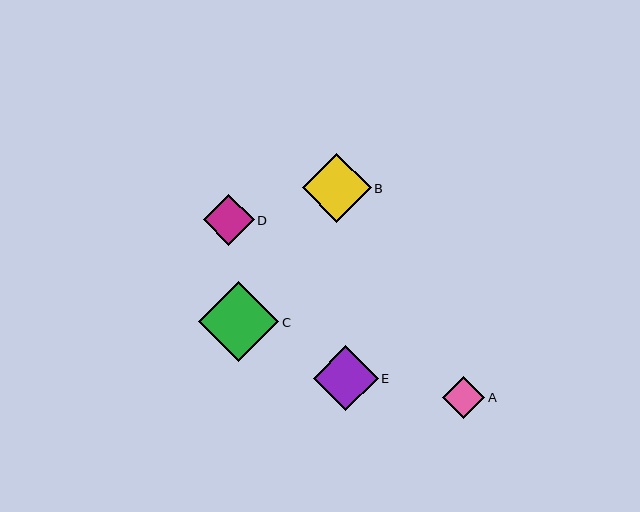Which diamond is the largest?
Diamond C is the largest with a size of approximately 80 pixels.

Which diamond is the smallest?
Diamond A is the smallest with a size of approximately 42 pixels.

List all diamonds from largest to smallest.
From largest to smallest: C, B, E, D, A.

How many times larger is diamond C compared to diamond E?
Diamond C is approximately 1.2 times the size of diamond E.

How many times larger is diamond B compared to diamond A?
Diamond B is approximately 1.6 times the size of diamond A.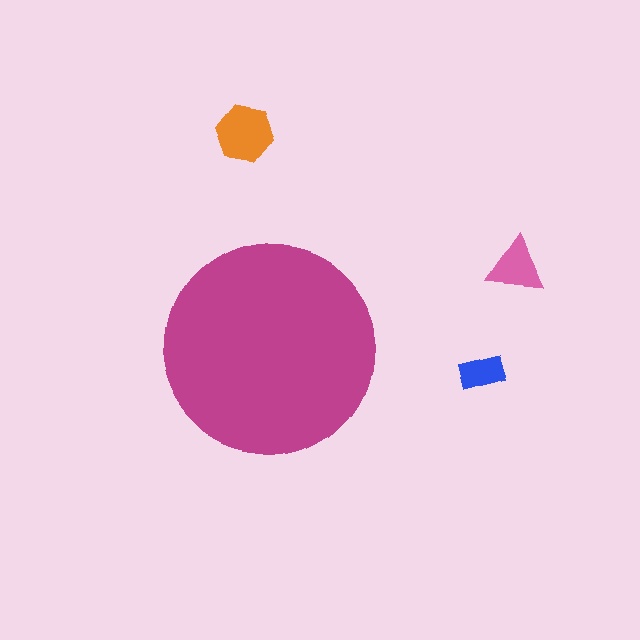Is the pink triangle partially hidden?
No, the pink triangle is fully visible.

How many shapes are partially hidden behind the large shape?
0 shapes are partially hidden.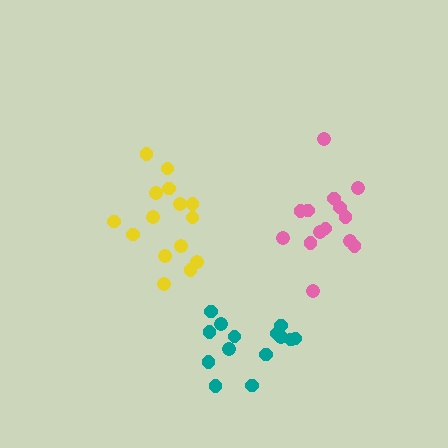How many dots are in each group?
Group 1: 14 dots, Group 2: 14 dots, Group 3: 15 dots (43 total).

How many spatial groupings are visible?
There are 3 spatial groupings.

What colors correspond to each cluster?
The clusters are colored: teal, pink, yellow.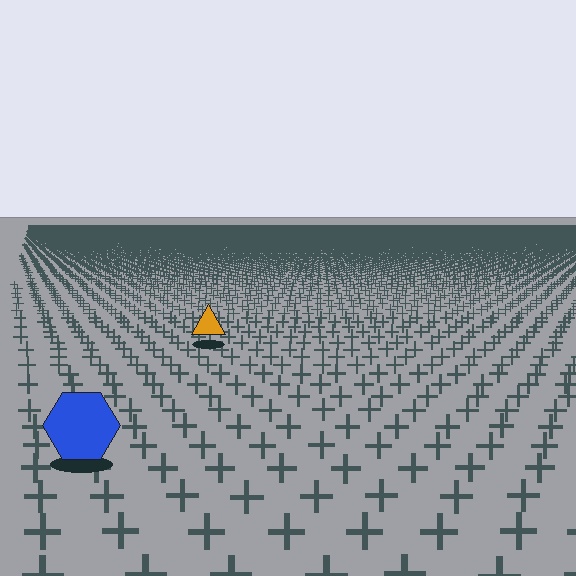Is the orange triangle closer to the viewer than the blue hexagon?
No. The blue hexagon is closer — you can tell from the texture gradient: the ground texture is coarser near it.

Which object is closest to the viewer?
The blue hexagon is closest. The texture marks near it are larger and more spread out.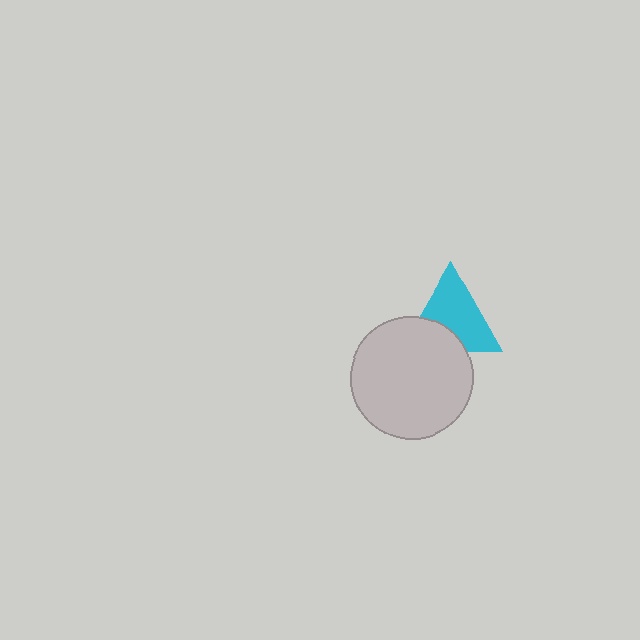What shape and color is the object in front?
The object in front is a light gray circle.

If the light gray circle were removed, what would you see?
You would see the complete cyan triangle.